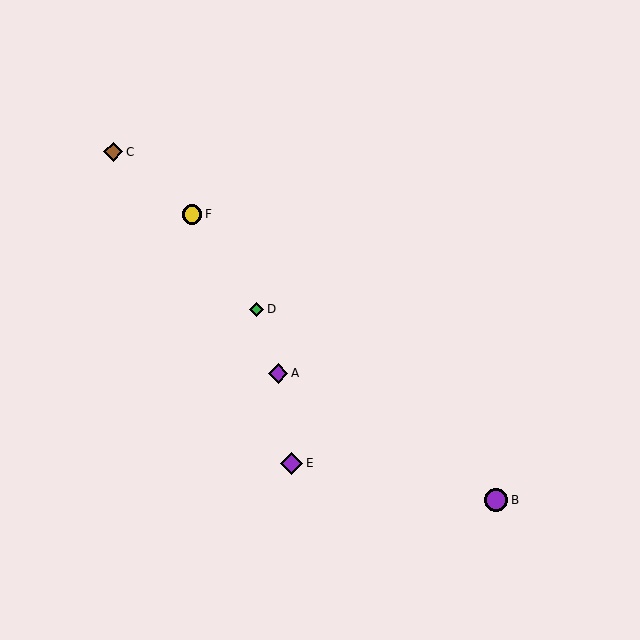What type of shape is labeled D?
Shape D is a green diamond.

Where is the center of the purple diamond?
The center of the purple diamond is at (278, 373).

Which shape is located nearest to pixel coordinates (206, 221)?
The yellow circle (labeled F) at (192, 214) is nearest to that location.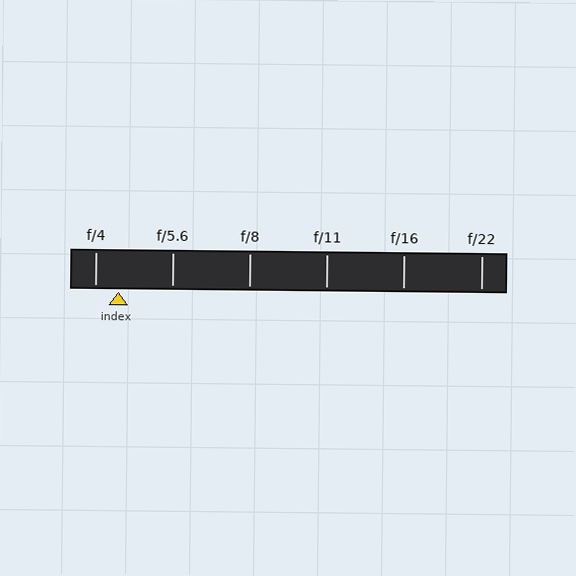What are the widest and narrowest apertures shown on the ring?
The widest aperture shown is f/4 and the narrowest is f/22.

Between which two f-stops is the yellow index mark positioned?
The index mark is between f/4 and f/5.6.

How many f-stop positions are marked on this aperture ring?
There are 6 f-stop positions marked.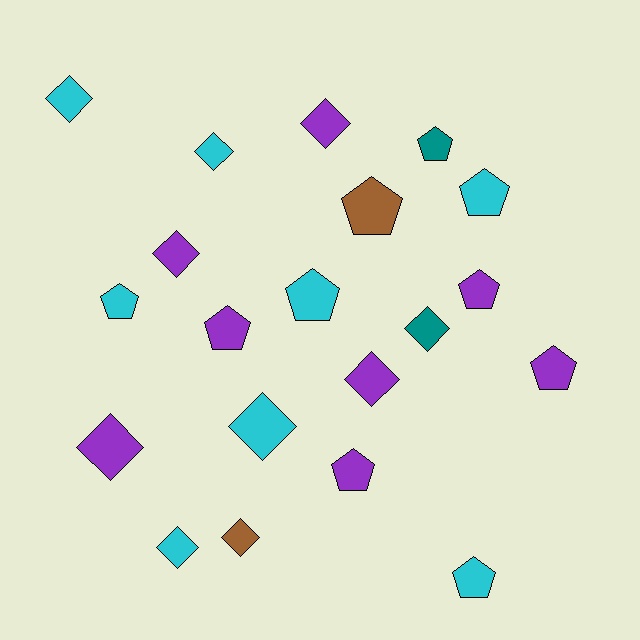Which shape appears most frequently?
Pentagon, with 10 objects.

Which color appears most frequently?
Cyan, with 8 objects.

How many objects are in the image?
There are 20 objects.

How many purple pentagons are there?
There are 4 purple pentagons.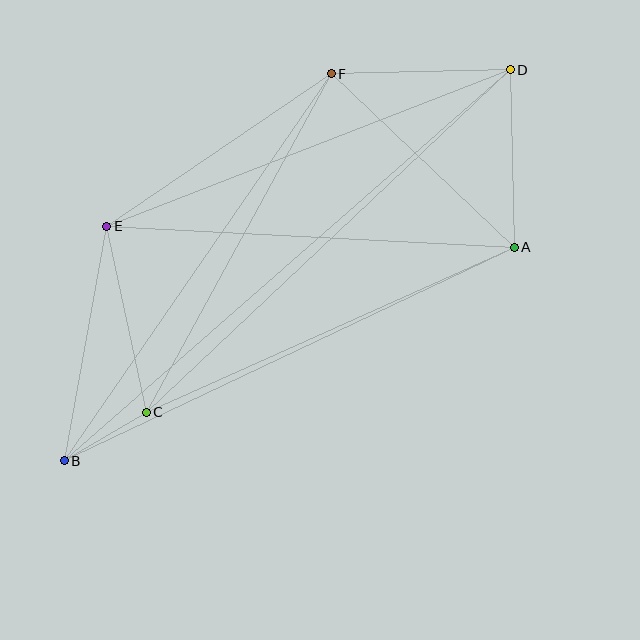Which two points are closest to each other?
Points B and C are closest to each other.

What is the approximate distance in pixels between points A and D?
The distance between A and D is approximately 178 pixels.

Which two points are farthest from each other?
Points B and D are farthest from each other.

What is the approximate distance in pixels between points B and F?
The distance between B and F is approximately 470 pixels.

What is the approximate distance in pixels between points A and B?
The distance between A and B is approximately 498 pixels.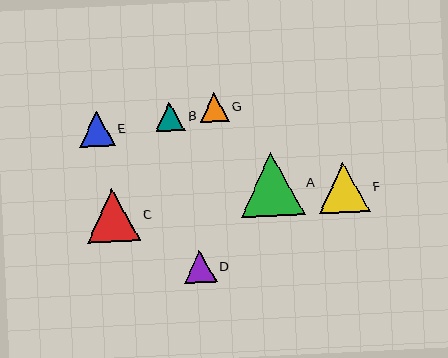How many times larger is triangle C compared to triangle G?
Triangle C is approximately 1.8 times the size of triangle G.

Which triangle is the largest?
Triangle A is the largest with a size of approximately 64 pixels.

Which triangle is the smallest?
Triangle G is the smallest with a size of approximately 29 pixels.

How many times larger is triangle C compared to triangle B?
Triangle C is approximately 1.8 times the size of triangle B.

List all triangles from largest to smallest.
From largest to smallest: A, C, F, E, D, B, G.